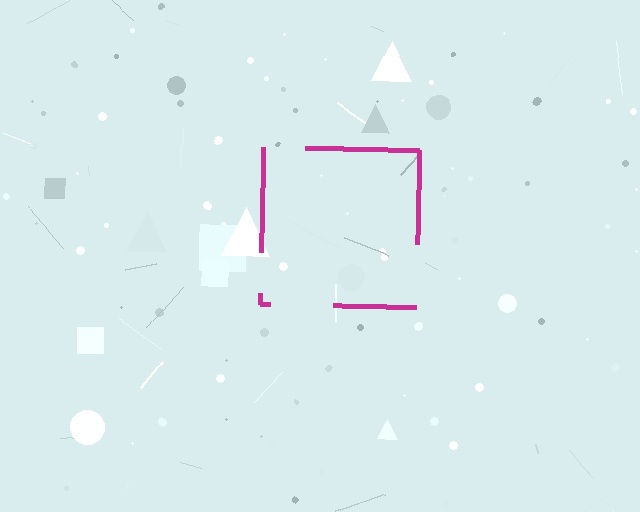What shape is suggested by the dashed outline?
The dashed outline suggests a square.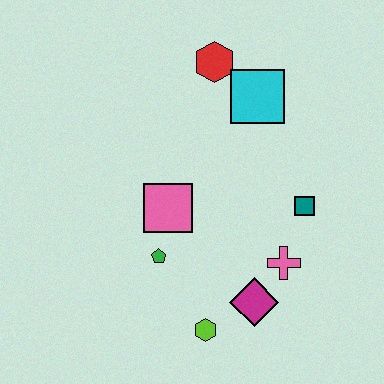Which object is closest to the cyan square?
The red hexagon is closest to the cyan square.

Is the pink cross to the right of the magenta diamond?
Yes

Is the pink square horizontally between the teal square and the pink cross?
No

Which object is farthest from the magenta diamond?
The red hexagon is farthest from the magenta diamond.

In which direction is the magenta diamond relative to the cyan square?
The magenta diamond is below the cyan square.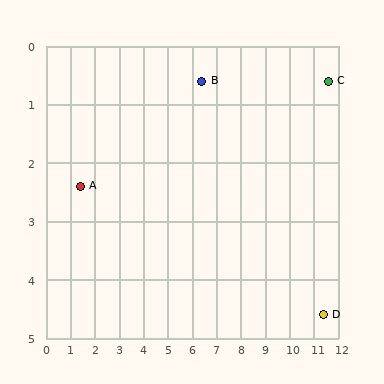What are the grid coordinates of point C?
Point C is at approximately (11.6, 0.6).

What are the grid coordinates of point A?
Point A is at approximately (1.4, 2.4).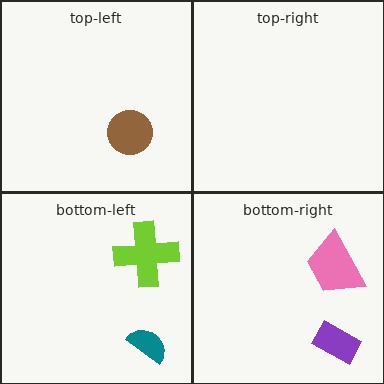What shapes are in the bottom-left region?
The teal semicircle, the lime cross.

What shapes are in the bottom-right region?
The purple rectangle, the pink trapezoid.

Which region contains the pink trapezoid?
The bottom-right region.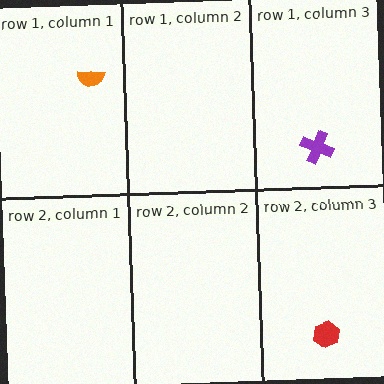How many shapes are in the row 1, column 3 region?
1.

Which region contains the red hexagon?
The row 2, column 3 region.